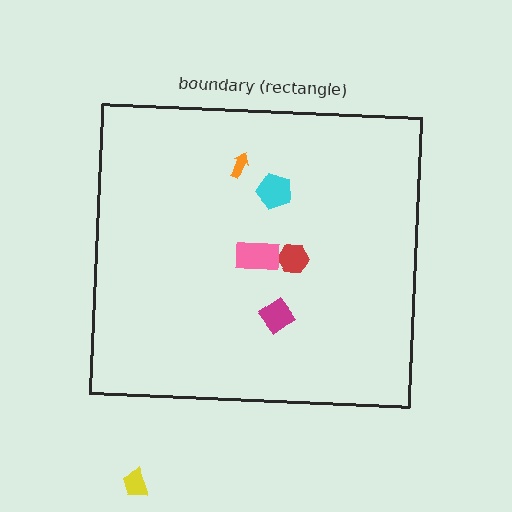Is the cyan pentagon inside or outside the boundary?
Inside.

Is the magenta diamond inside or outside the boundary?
Inside.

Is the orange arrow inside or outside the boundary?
Inside.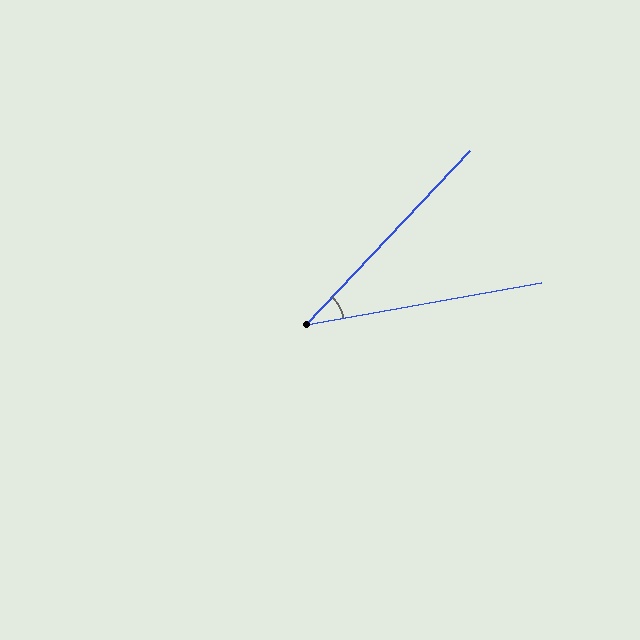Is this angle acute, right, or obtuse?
It is acute.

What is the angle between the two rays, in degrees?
Approximately 37 degrees.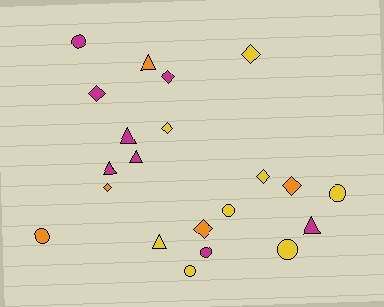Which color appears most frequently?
Yellow, with 8 objects.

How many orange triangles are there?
There is 1 orange triangle.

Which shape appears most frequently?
Diamond, with 8 objects.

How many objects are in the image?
There are 21 objects.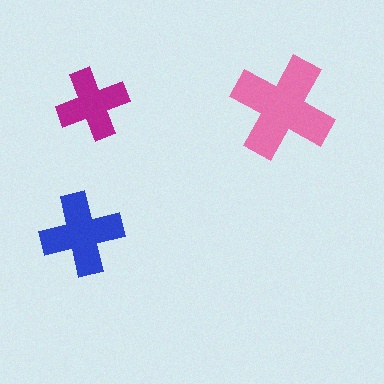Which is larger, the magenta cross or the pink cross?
The pink one.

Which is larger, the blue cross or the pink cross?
The pink one.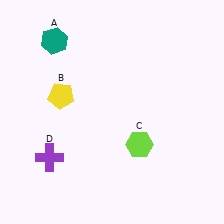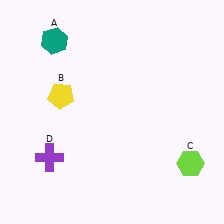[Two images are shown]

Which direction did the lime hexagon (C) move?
The lime hexagon (C) moved right.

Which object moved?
The lime hexagon (C) moved right.